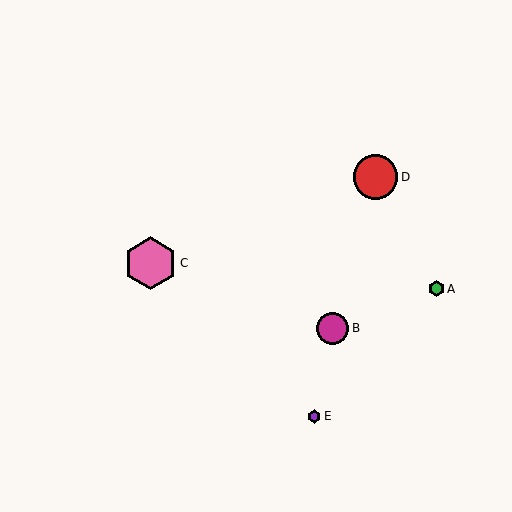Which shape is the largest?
The pink hexagon (labeled C) is the largest.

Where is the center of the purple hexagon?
The center of the purple hexagon is at (314, 416).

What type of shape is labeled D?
Shape D is a red circle.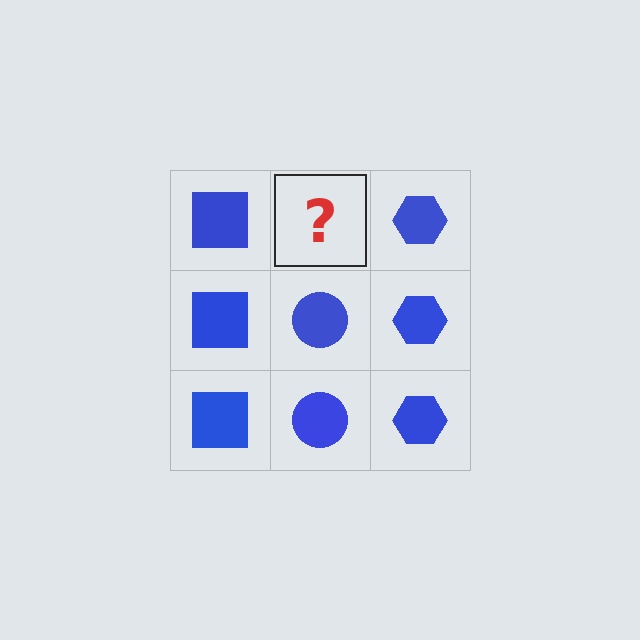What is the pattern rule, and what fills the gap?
The rule is that each column has a consistent shape. The gap should be filled with a blue circle.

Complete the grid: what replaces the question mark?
The question mark should be replaced with a blue circle.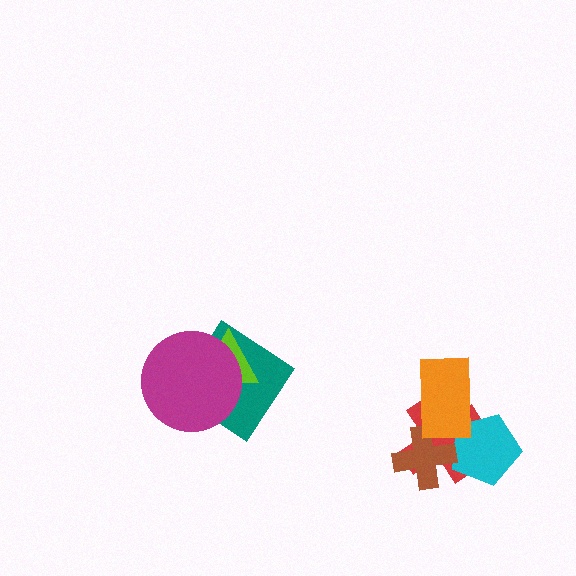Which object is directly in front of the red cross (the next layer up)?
The cyan pentagon is directly in front of the red cross.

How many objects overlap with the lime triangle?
2 objects overlap with the lime triangle.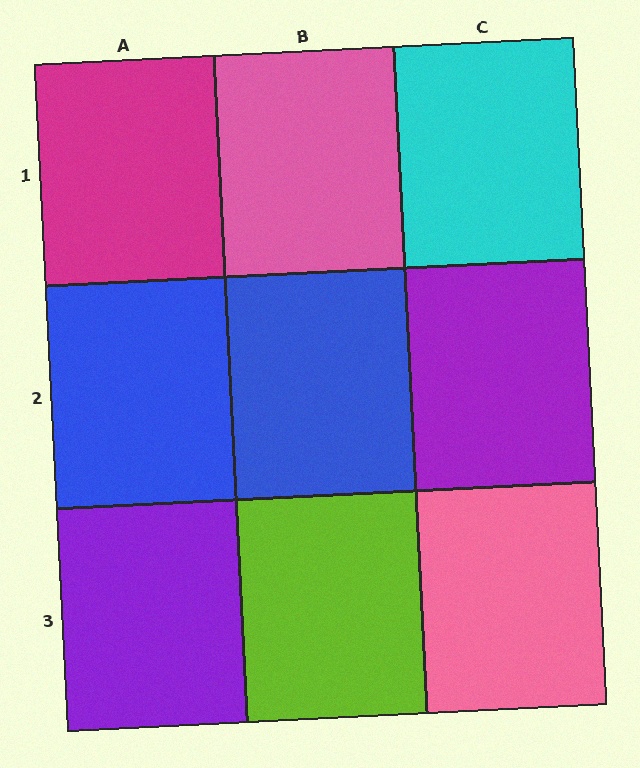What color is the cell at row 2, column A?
Blue.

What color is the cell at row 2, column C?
Purple.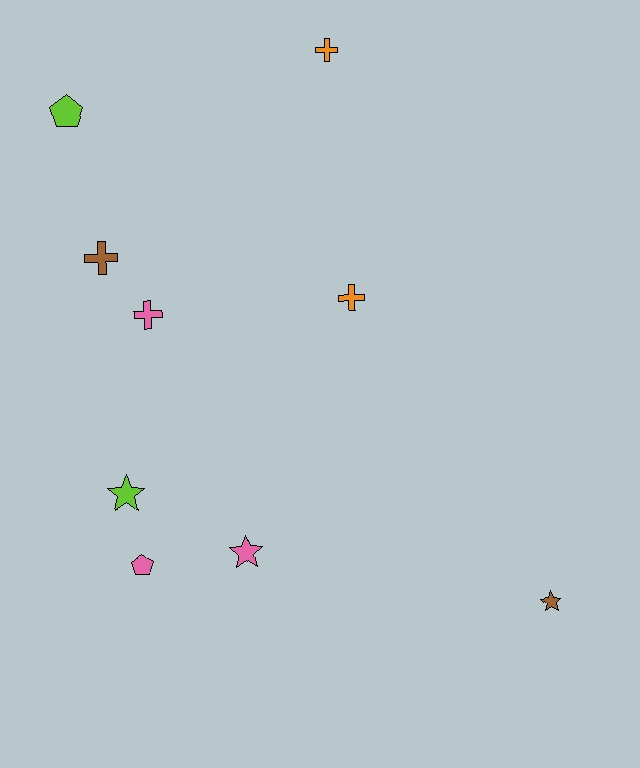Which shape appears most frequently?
Cross, with 4 objects.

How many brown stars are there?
There is 1 brown star.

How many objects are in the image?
There are 9 objects.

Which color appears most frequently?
Pink, with 3 objects.